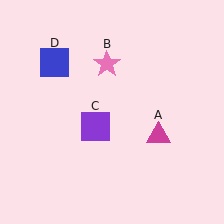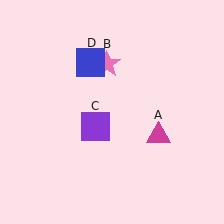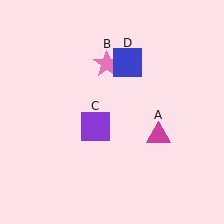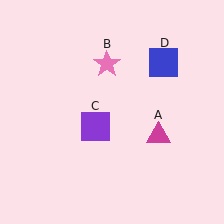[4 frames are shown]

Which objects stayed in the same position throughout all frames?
Magenta triangle (object A) and pink star (object B) and purple square (object C) remained stationary.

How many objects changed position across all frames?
1 object changed position: blue square (object D).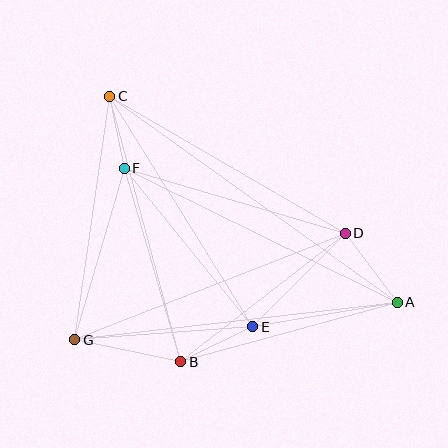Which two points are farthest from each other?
Points A and C are farthest from each other.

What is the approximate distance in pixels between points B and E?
The distance between B and E is approximately 80 pixels.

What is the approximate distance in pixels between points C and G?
The distance between C and G is approximately 246 pixels.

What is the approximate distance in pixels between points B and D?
The distance between B and D is approximately 209 pixels.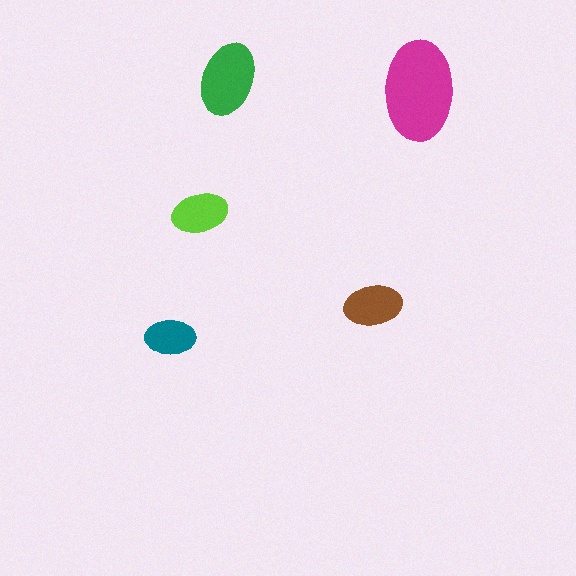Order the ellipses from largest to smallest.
the magenta one, the green one, the brown one, the lime one, the teal one.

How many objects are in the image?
There are 5 objects in the image.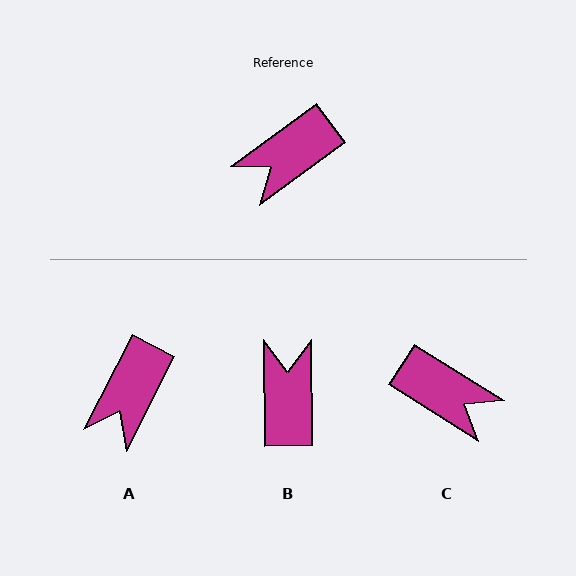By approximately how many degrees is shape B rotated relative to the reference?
Approximately 125 degrees clockwise.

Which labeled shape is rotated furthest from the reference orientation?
B, about 125 degrees away.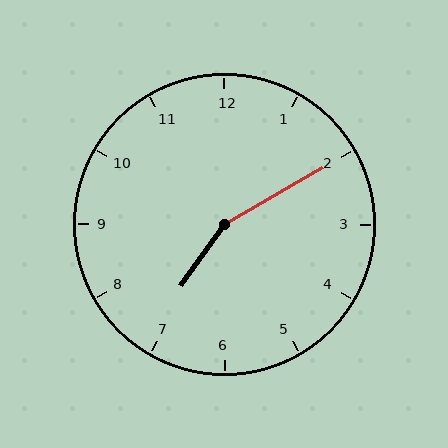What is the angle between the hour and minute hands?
Approximately 155 degrees.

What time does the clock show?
7:10.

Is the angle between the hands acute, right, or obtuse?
It is obtuse.